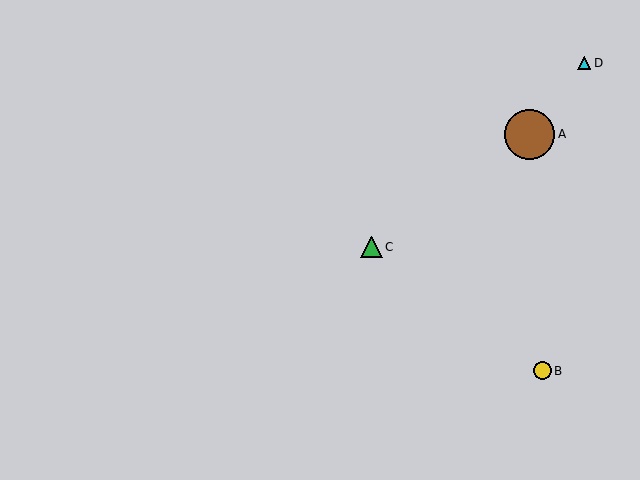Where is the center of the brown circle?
The center of the brown circle is at (530, 134).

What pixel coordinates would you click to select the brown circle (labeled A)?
Click at (530, 134) to select the brown circle A.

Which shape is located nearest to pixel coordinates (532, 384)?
The yellow circle (labeled B) at (542, 371) is nearest to that location.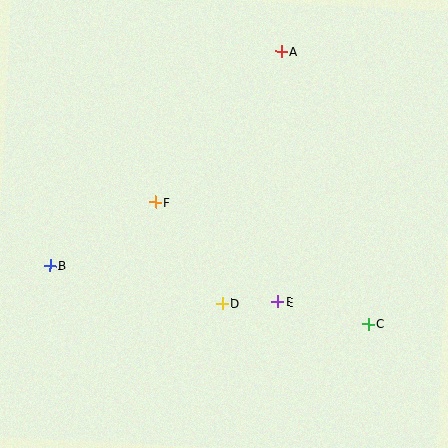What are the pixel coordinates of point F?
Point F is at (155, 202).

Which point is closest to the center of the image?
Point F at (155, 202) is closest to the center.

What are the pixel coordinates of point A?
Point A is at (281, 51).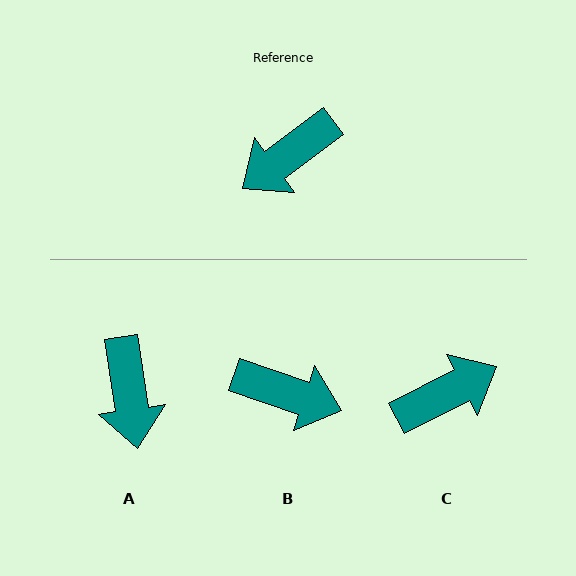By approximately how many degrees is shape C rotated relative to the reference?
Approximately 171 degrees counter-clockwise.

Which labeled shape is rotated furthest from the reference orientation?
C, about 171 degrees away.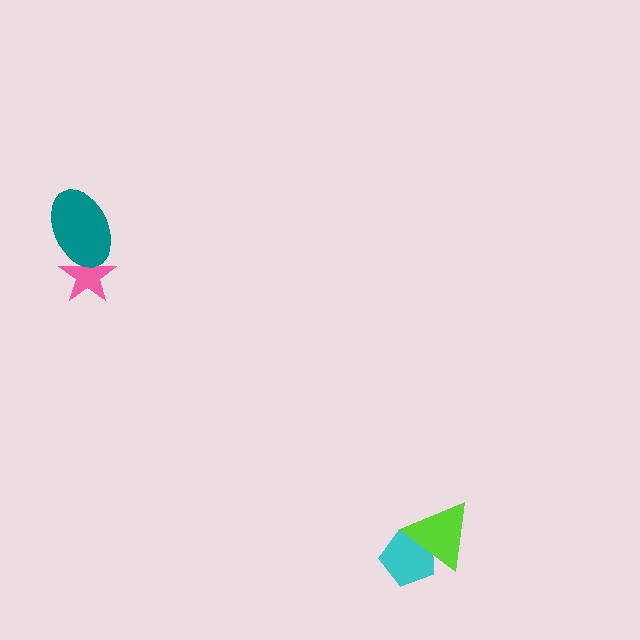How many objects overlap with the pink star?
1 object overlaps with the pink star.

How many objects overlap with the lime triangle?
1 object overlaps with the lime triangle.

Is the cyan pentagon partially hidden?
Yes, it is partially covered by another shape.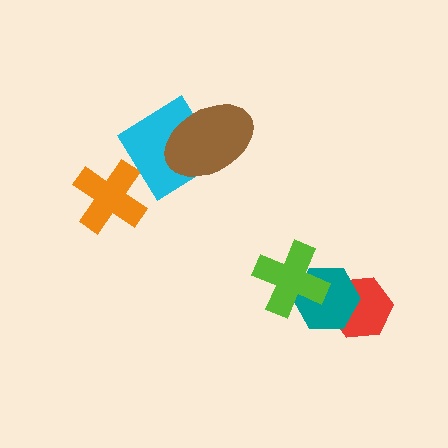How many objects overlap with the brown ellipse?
1 object overlaps with the brown ellipse.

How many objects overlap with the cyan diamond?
1 object overlaps with the cyan diamond.